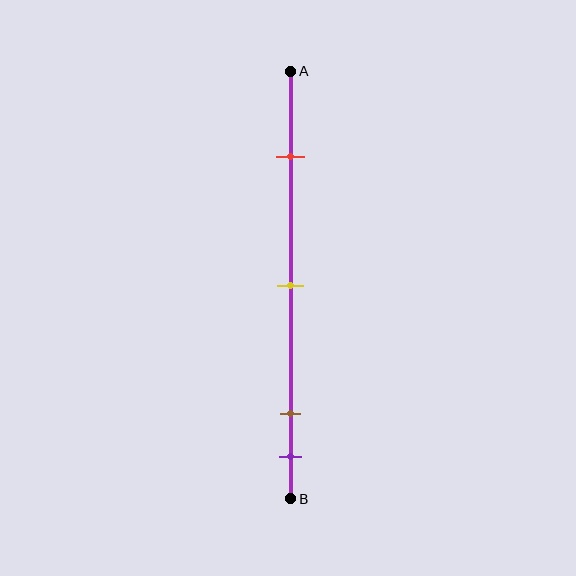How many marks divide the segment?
There are 4 marks dividing the segment.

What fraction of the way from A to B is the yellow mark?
The yellow mark is approximately 50% (0.5) of the way from A to B.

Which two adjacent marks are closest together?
The brown and purple marks are the closest adjacent pair.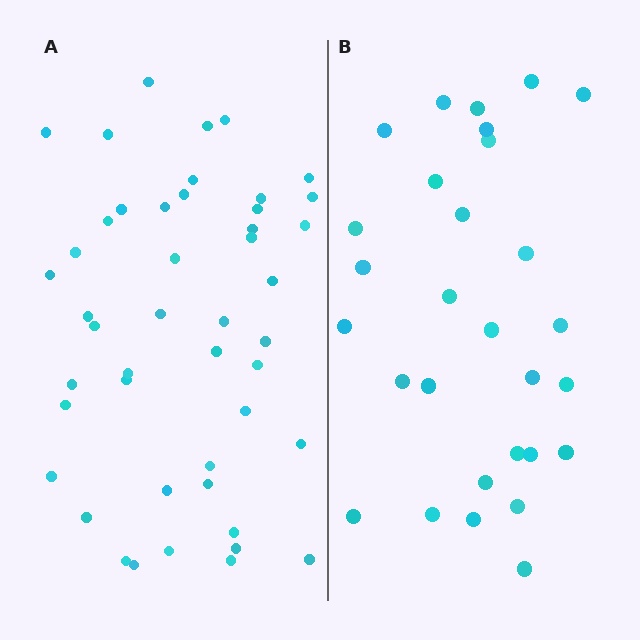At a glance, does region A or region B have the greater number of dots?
Region A (the left region) has more dots.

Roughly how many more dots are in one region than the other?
Region A has approximately 15 more dots than region B.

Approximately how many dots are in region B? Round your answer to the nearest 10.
About 30 dots. (The exact count is 29, which rounds to 30.)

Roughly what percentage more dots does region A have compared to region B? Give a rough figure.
About 60% more.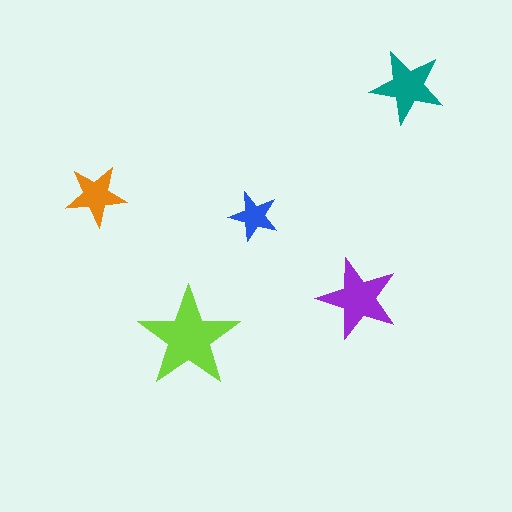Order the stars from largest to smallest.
the lime one, the purple one, the teal one, the orange one, the blue one.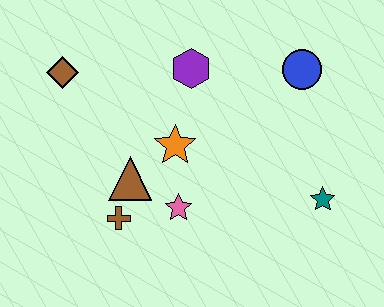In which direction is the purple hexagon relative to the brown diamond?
The purple hexagon is to the right of the brown diamond.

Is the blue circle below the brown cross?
No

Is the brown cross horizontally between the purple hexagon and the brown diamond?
Yes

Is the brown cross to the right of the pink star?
No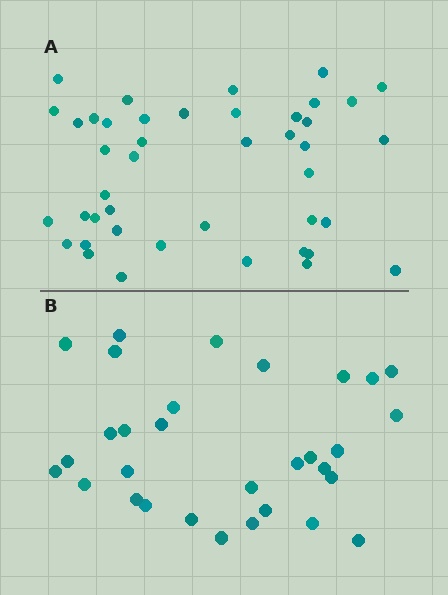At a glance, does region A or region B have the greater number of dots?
Region A (the top region) has more dots.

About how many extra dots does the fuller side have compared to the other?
Region A has roughly 12 or so more dots than region B.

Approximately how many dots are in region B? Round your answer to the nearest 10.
About 30 dots. (The exact count is 31, which rounds to 30.)